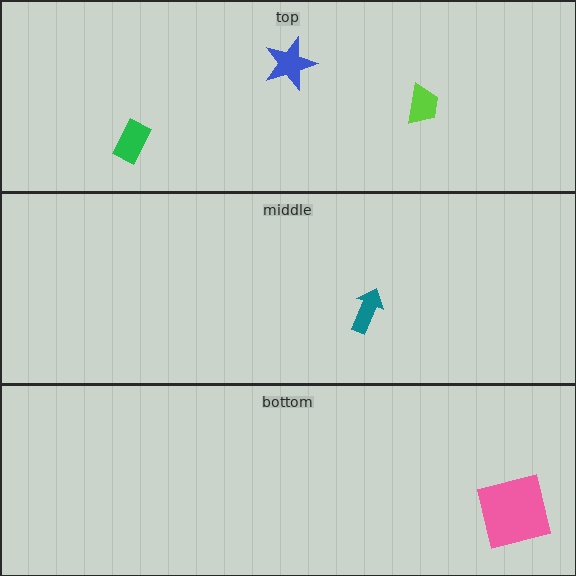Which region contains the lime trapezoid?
The top region.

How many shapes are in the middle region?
1.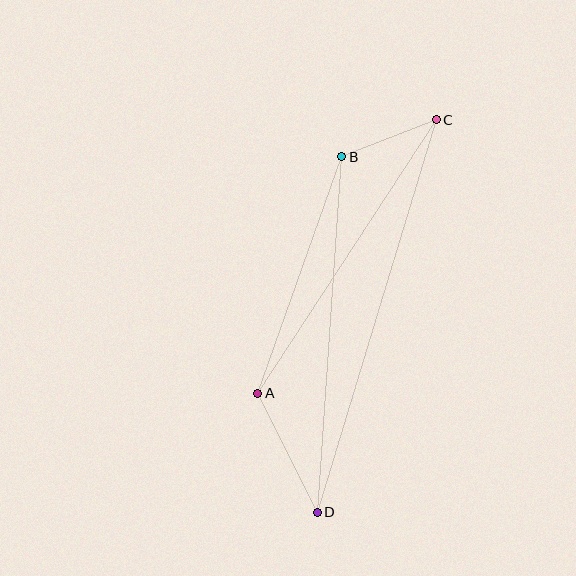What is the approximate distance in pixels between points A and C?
The distance between A and C is approximately 327 pixels.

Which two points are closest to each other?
Points B and C are closest to each other.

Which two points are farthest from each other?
Points C and D are farthest from each other.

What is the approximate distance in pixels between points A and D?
The distance between A and D is approximately 133 pixels.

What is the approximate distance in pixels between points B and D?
The distance between B and D is approximately 356 pixels.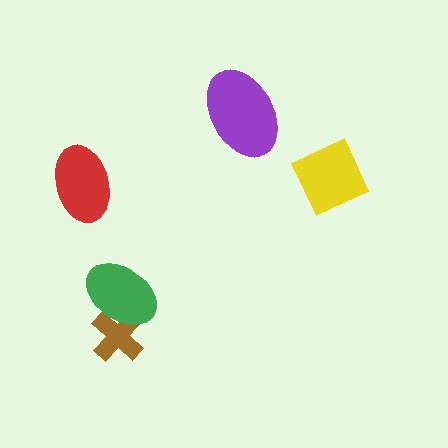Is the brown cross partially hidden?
Yes, it is partially covered by another shape.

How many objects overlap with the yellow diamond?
0 objects overlap with the yellow diamond.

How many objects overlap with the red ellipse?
0 objects overlap with the red ellipse.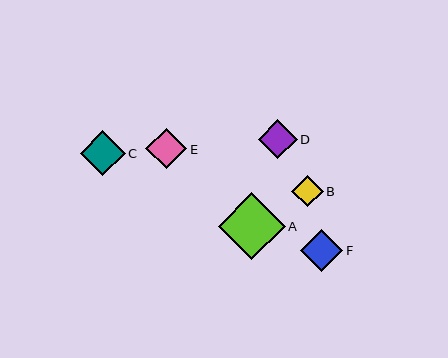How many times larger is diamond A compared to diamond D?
Diamond A is approximately 1.7 times the size of diamond D.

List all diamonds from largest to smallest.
From largest to smallest: A, C, F, E, D, B.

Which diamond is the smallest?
Diamond B is the smallest with a size of approximately 32 pixels.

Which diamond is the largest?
Diamond A is the largest with a size of approximately 67 pixels.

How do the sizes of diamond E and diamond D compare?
Diamond E and diamond D are approximately the same size.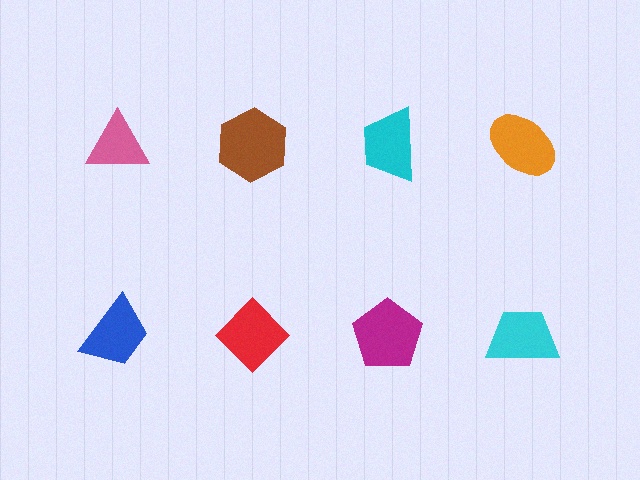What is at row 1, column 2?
A brown hexagon.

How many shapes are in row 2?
4 shapes.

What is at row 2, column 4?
A cyan trapezoid.